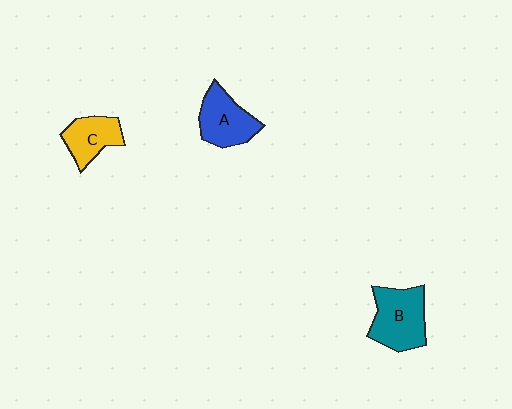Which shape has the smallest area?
Shape C (yellow).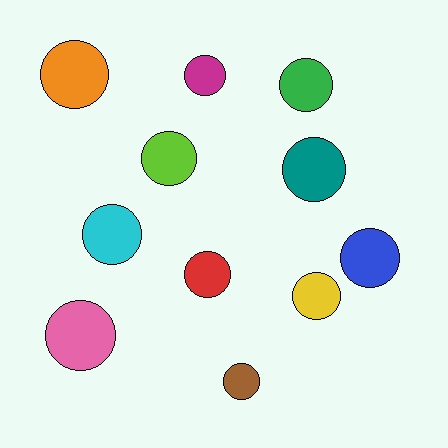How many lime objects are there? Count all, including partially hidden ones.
There is 1 lime object.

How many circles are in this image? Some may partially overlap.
There are 11 circles.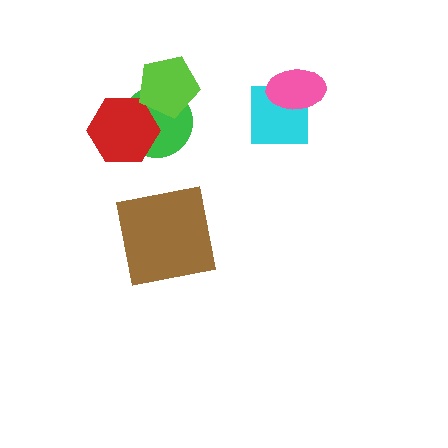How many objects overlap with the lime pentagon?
1 object overlaps with the lime pentagon.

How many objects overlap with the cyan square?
1 object overlaps with the cyan square.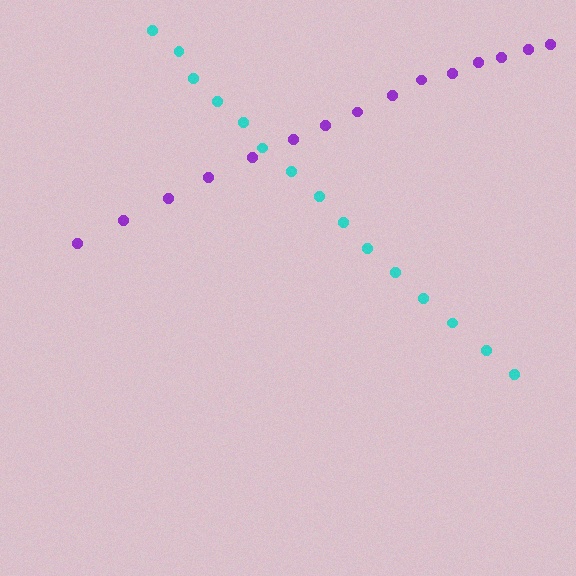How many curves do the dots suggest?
There are 2 distinct paths.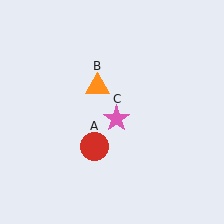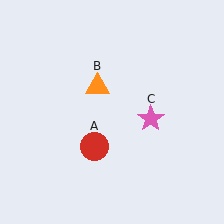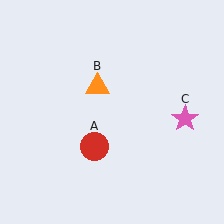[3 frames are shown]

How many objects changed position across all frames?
1 object changed position: pink star (object C).